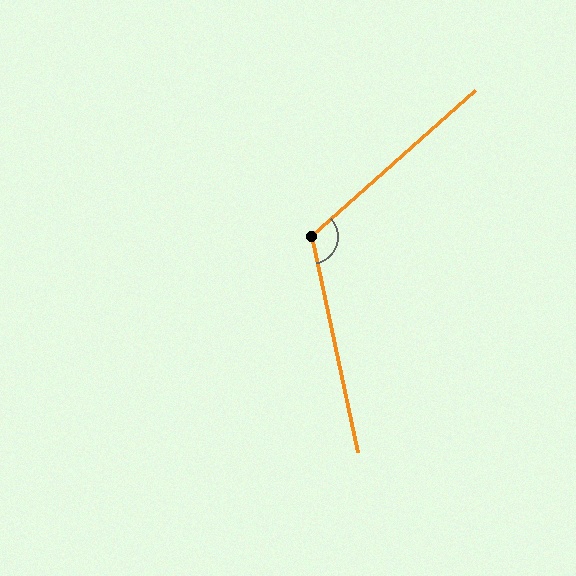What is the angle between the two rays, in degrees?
Approximately 120 degrees.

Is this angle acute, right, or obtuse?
It is obtuse.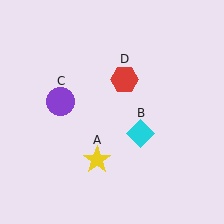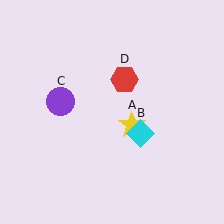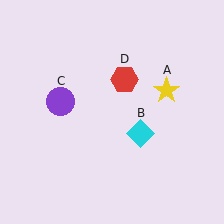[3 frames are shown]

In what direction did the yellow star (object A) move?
The yellow star (object A) moved up and to the right.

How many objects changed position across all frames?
1 object changed position: yellow star (object A).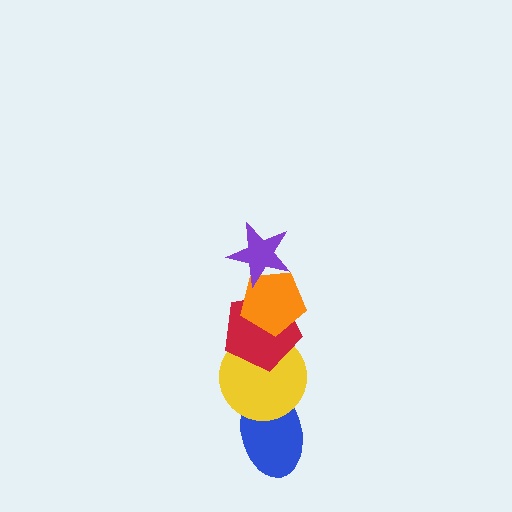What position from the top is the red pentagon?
The red pentagon is 3rd from the top.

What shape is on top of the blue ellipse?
The yellow circle is on top of the blue ellipse.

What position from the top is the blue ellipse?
The blue ellipse is 5th from the top.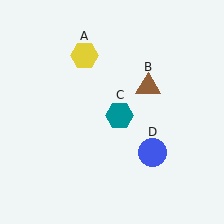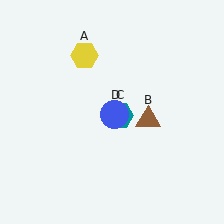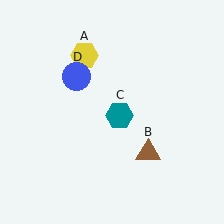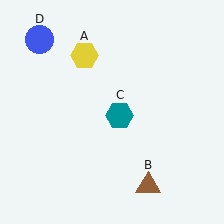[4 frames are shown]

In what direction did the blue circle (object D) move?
The blue circle (object D) moved up and to the left.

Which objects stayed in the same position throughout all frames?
Yellow hexagon (object A) and teal hexagon (object C) remained stationary.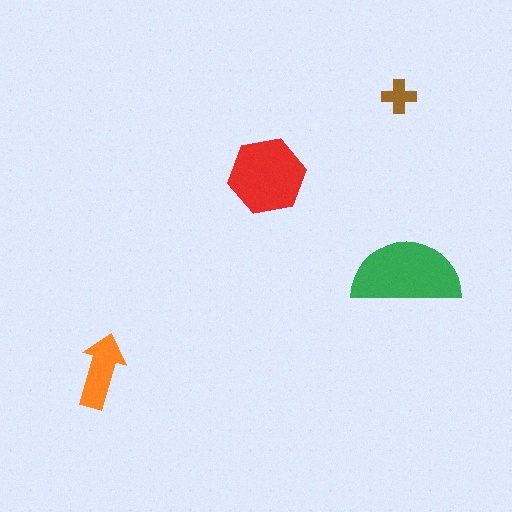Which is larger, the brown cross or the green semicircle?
The green semicircle.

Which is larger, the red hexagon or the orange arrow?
The red hexagon.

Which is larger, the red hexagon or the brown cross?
The red hexagon.